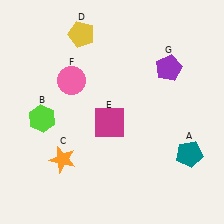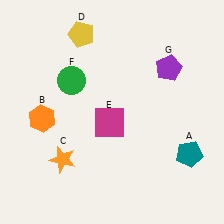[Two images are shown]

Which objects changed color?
B changed from lime to orange. F changed from pink to green.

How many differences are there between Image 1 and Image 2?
There are 2 differences between the two images.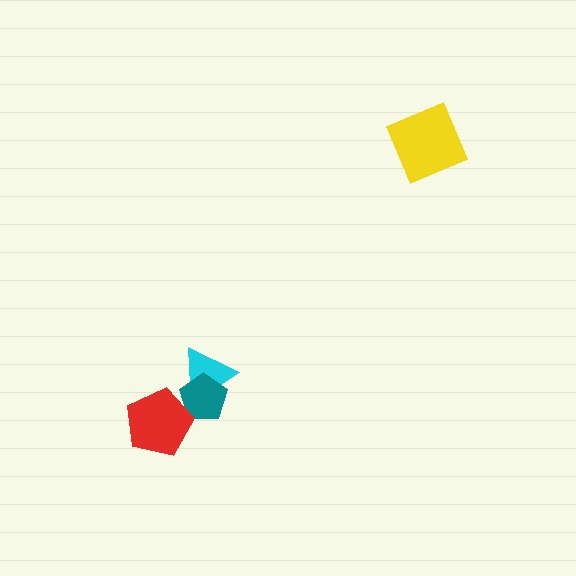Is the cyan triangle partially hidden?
Yes, it is partially covered by another shape.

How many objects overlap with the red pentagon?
1 object overlaps with the red pentagon.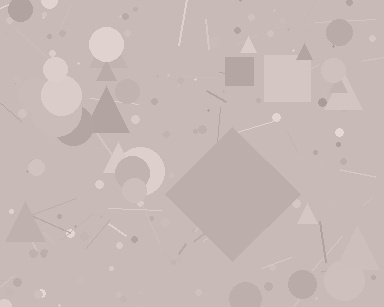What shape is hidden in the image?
A diamond is hidden in the image.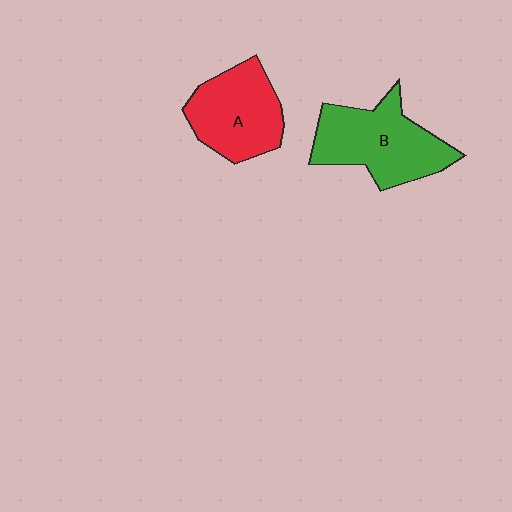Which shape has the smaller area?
Shape A (red).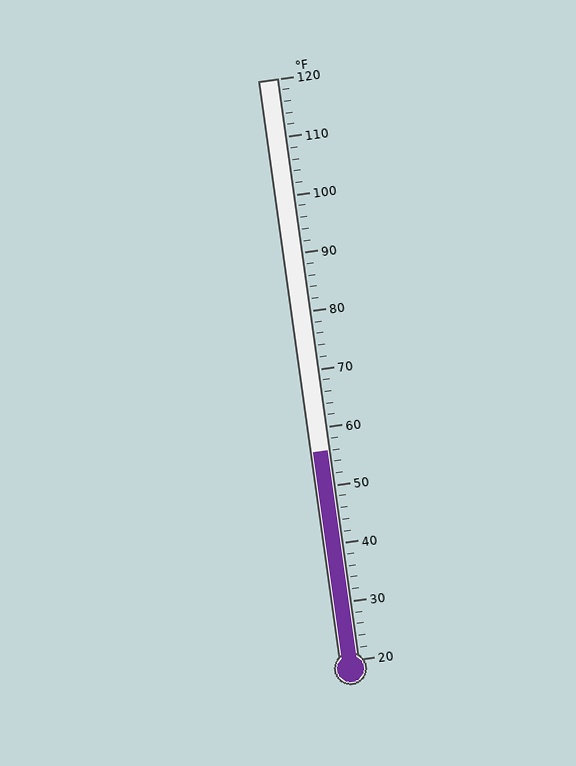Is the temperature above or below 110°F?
The temperature is below 110°F.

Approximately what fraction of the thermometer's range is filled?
The thermometer is filled to approximately 35% of its range.